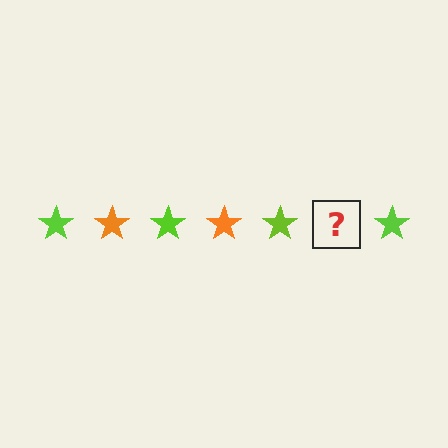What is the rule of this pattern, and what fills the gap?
The rule is that the pattern cycles through lime, orange stars. The gap should be filled with an orange star.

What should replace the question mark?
The question mark should be replaced with an orange star.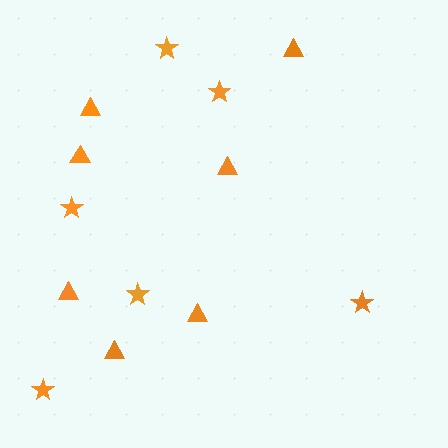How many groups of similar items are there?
There are 2 groups: one group of stars (6) and one group of triangles (7).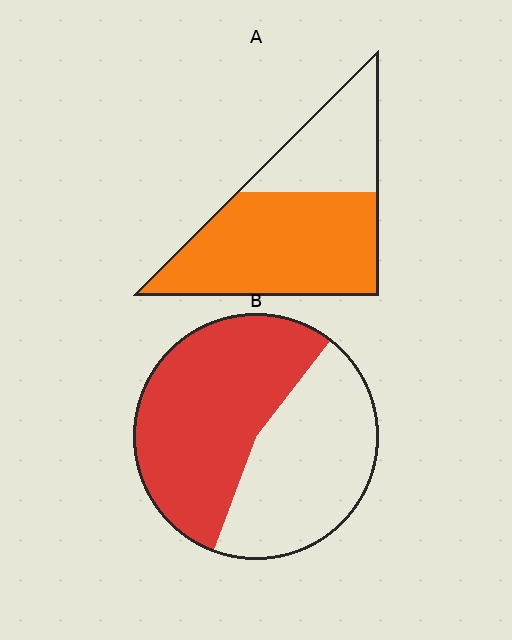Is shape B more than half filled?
Yes.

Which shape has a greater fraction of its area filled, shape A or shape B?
Shape A.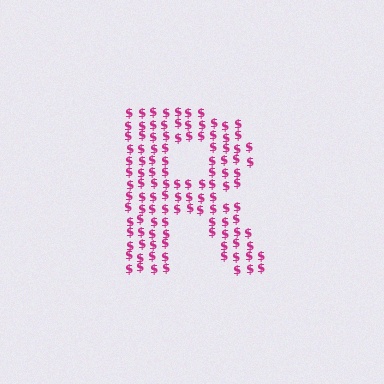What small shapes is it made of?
It is made of small dollar signs.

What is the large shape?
The large shape is the letter R.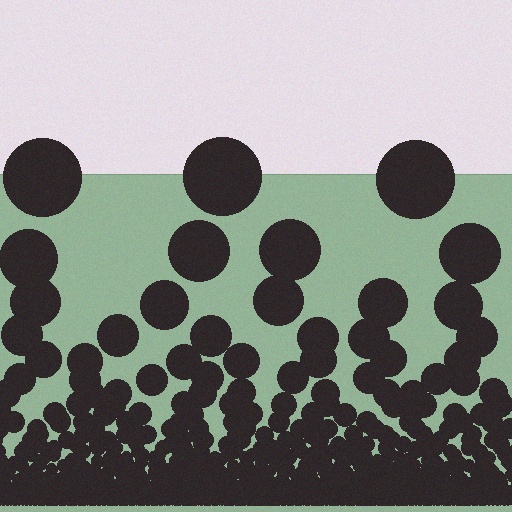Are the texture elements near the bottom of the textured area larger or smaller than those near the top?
Smaller. The gradient is inverted — elements near the bottom are smaller and denser.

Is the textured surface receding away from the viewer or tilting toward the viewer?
The surface appears to tilt toward the viewer. Texture elements get larger and sparser toward the top.